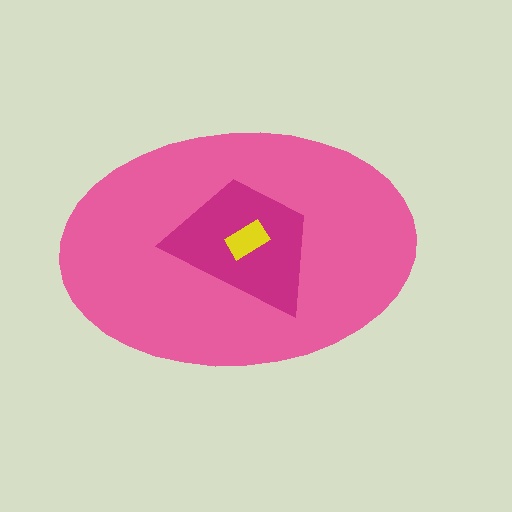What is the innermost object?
The yellow rectangle.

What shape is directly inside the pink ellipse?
The magenta trapezoid.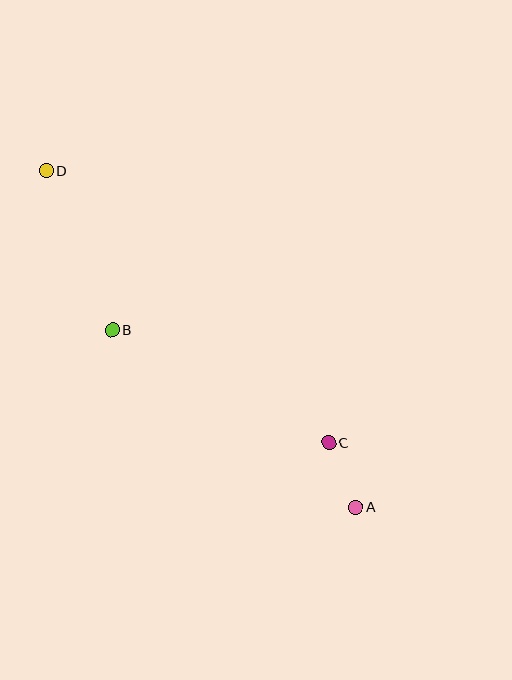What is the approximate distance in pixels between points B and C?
The distance between B and C is approximately 244 pixels.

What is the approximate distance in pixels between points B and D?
The distance between B and D is approximately 173 pixels.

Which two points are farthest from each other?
Points A and D are farthest from each other.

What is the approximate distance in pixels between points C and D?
The distance between C and D is approximately 392 pixels.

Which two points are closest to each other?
Points A and C are closest to each other.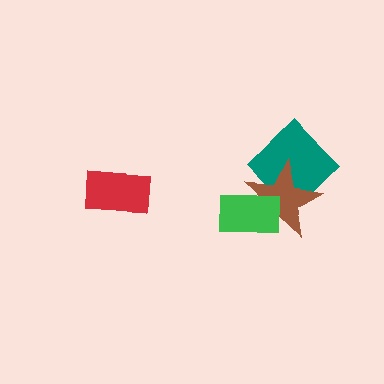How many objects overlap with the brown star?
2 objects overlap with the brown star.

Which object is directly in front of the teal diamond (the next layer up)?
The brown star is directly in front of the teal diamond.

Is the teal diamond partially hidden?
Yes, it is partially covered by another shape.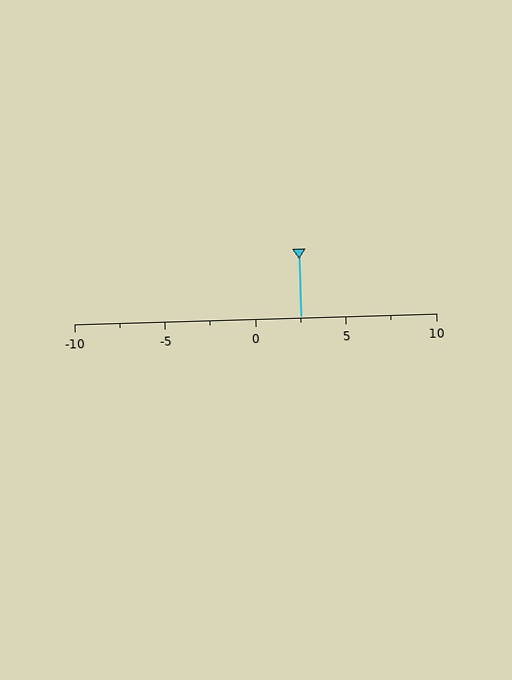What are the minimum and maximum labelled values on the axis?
The axis runs from -10 to 10.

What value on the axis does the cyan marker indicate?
The marker indicates approximately 2.5.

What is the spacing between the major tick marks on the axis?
The major ticks are spaced 5 apart.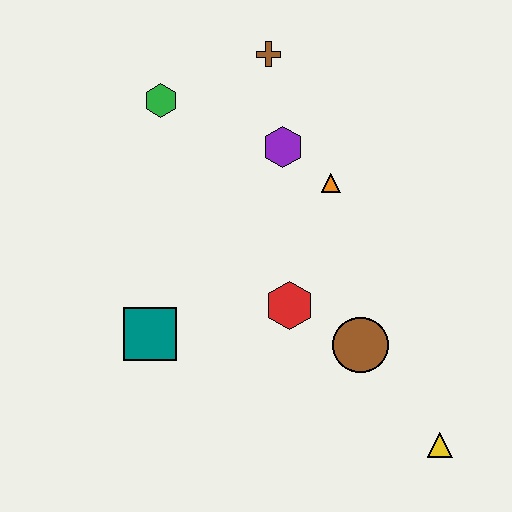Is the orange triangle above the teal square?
Yes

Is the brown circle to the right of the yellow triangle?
No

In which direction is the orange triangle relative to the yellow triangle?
The orange triangle is above the yellow triangle.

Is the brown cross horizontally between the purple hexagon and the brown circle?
No